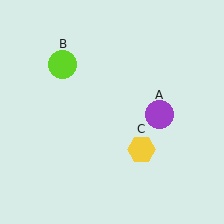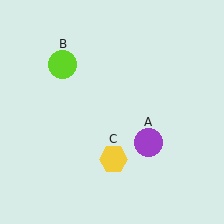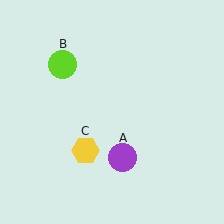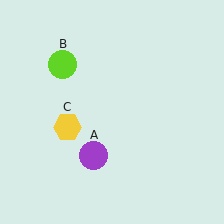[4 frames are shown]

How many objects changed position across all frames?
2 objects changed position: purple circle (object A), yellow hexagon (object C).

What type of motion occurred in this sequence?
The purple circle (object A), yellow hexagon (object C) rotated clockwise around the center of the scene.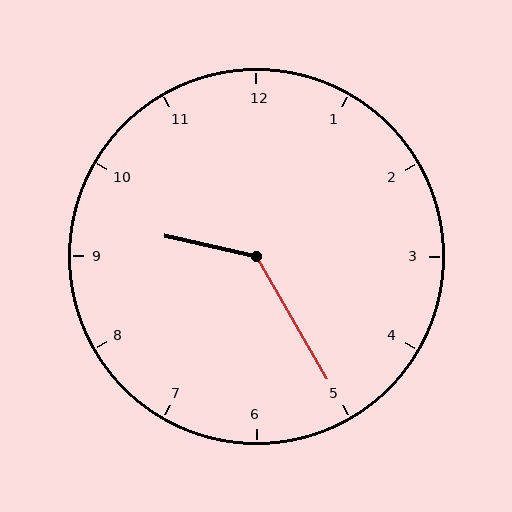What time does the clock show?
9:25.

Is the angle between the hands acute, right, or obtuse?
It is obtuse.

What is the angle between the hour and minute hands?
Approximately 132 degrees.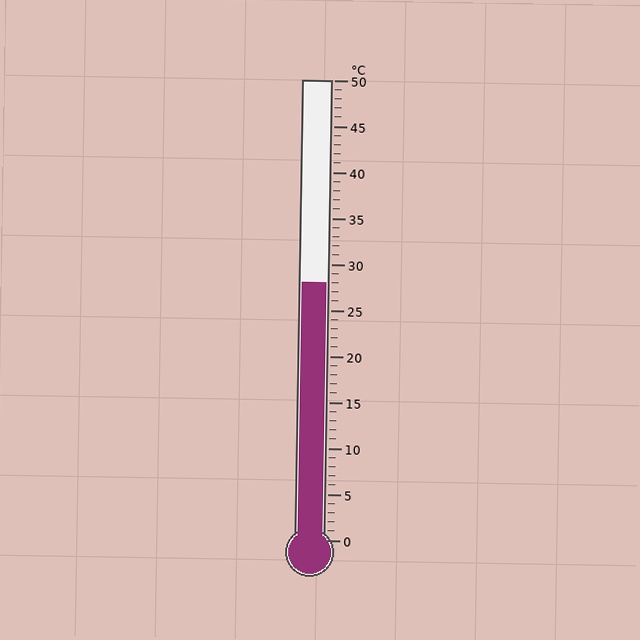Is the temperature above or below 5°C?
The temperature is above 5°C.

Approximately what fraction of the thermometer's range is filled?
The thermometer is filled to approximately 55% of its range.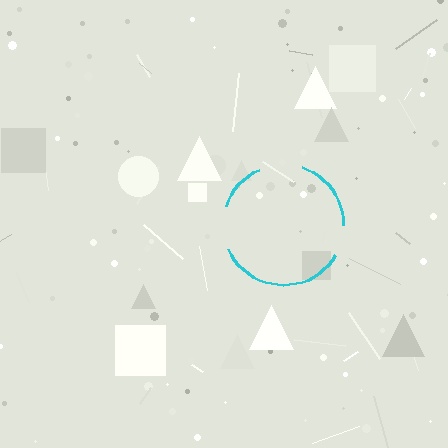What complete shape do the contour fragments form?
The contour fragments form a circle.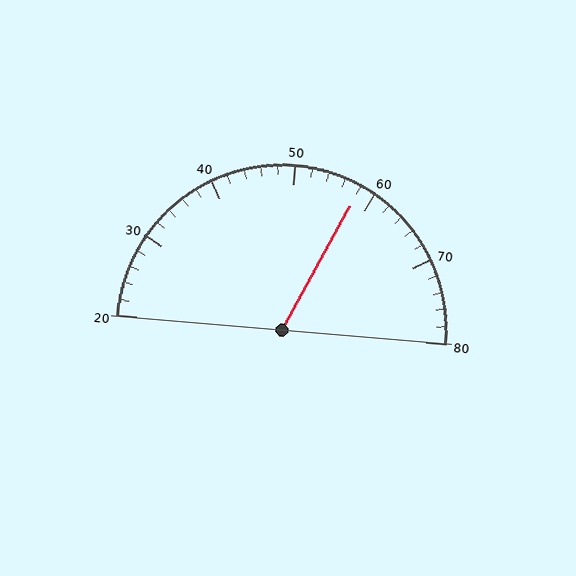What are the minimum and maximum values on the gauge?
The gauge ranges from 20 to 80.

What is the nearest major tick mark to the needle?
The nearest major tick mark is 60.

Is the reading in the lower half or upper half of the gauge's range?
The reading is in the upper half of the range (20 to 80).